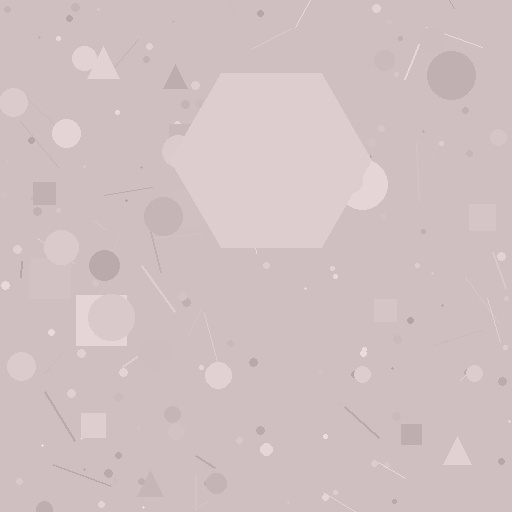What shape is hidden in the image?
A hexagon is hidden in the image.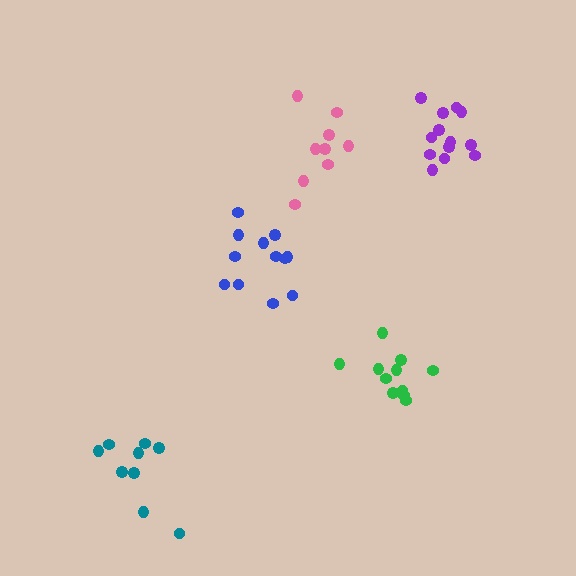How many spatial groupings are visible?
There are 5 spatial groupings.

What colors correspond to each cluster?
The clusters are colored: teal, green, purple, pink, blue.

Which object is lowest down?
The teal cluster is bottommost.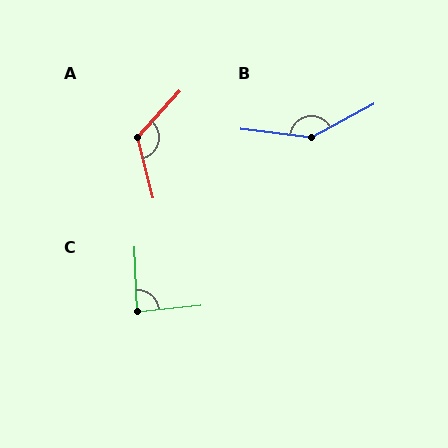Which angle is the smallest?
C, at approximately 86 degrees.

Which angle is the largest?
B, at approximately 145 degrees.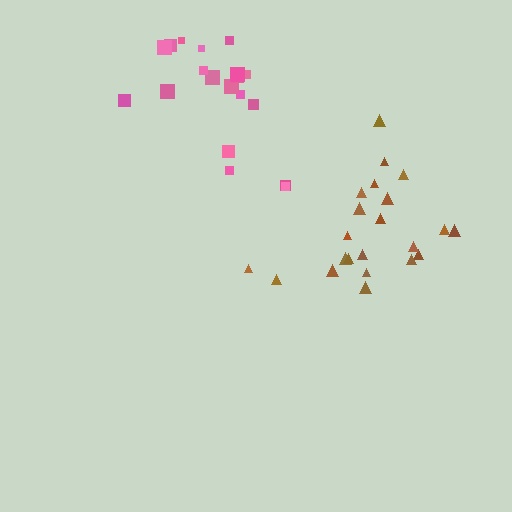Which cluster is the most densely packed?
Brown.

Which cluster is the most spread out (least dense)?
Pink.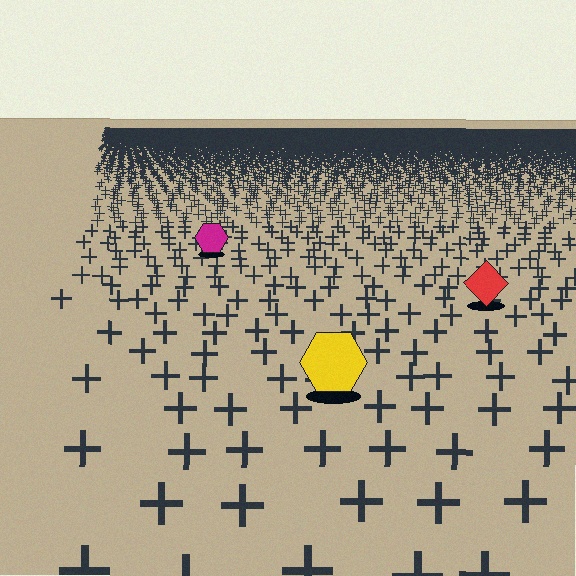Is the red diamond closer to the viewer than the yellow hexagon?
No. The yellow hexagon is closer — you can tell from the texture gradient: the ground texture is coarser near it.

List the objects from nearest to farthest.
From nearest to farthest: the yellow hexagon, the red diamond, the magenta hexagon.